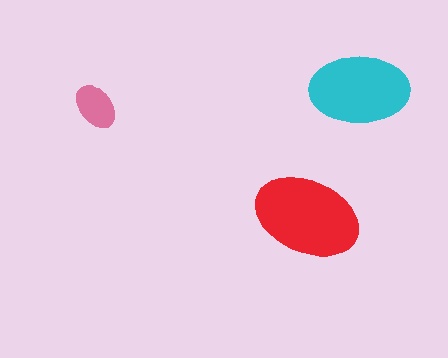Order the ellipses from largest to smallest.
the red one, the cyan one, the pink one.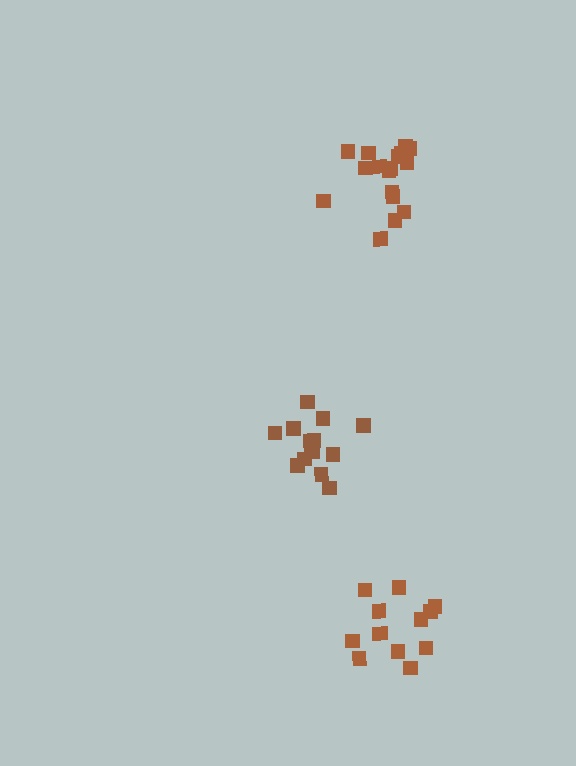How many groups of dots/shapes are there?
There are 3 groups.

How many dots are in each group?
Group 1: 14 dots, Group 2: 17 dots, Group 3: 13 dots (44 total).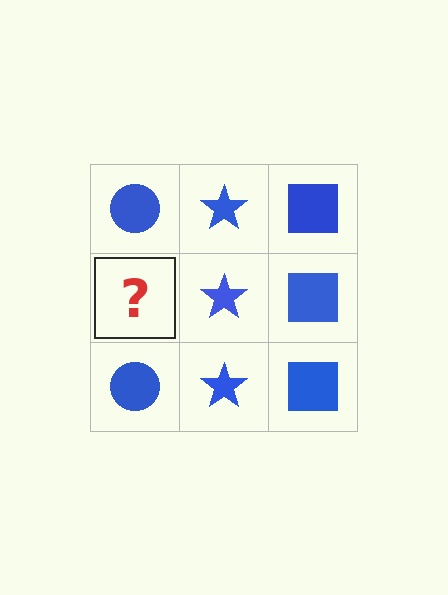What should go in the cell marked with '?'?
The missing cell should contain a blue circle.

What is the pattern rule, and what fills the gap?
The rule is that each column has a consistent shape. The gap should be filled with a blue circle.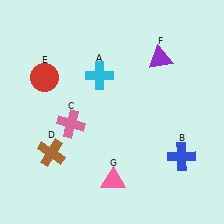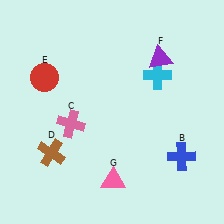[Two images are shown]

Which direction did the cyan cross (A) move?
The cyan cross (A) moved right.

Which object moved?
The cyan cross (A) moved right.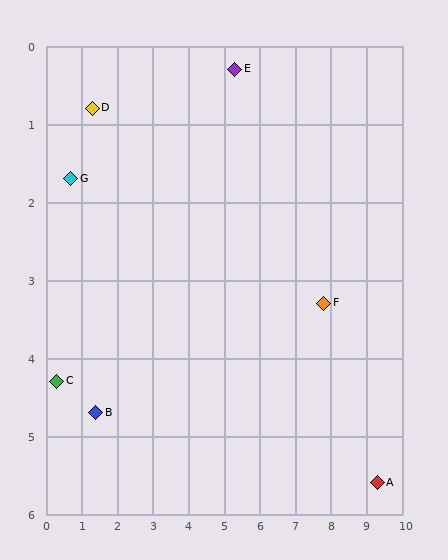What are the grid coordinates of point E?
Point E is at approximately (5.3, 0.3).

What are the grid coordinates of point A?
Point A is at approximately (9.3, 5.6).